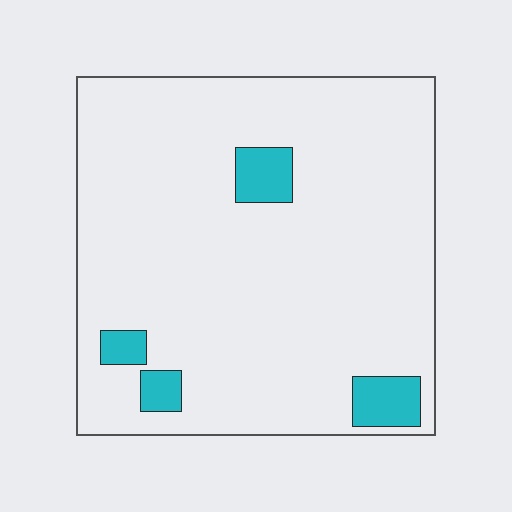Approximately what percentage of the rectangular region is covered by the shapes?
Approximately 10%.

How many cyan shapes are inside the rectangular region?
4.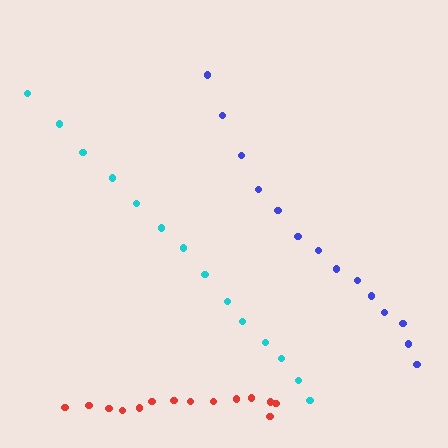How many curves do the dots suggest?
There are 3 distinct paths.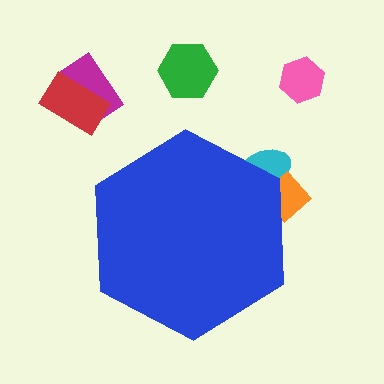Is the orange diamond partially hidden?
Yes, the orange diamond is partially hidden behind the blue hexagon.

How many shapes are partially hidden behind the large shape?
2 shapes are partially hidden.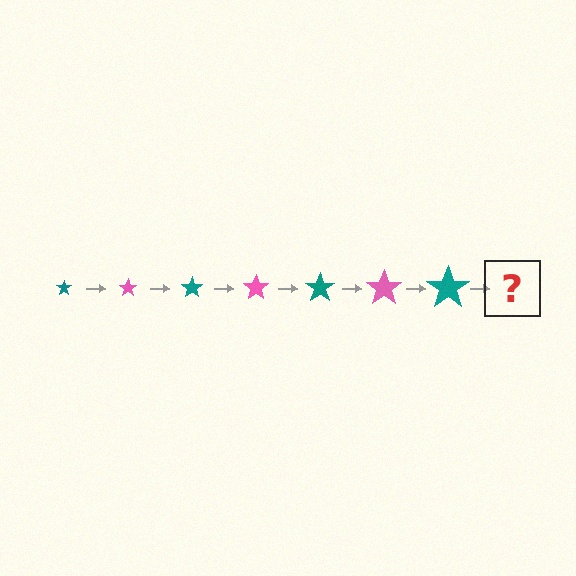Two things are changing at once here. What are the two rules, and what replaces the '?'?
The two rules are that the star grows larger each step and the color cycles through teal and pink. The '?' should be a pink star, larger than the previous one.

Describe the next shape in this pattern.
It should be a pink star, larger than the previous one.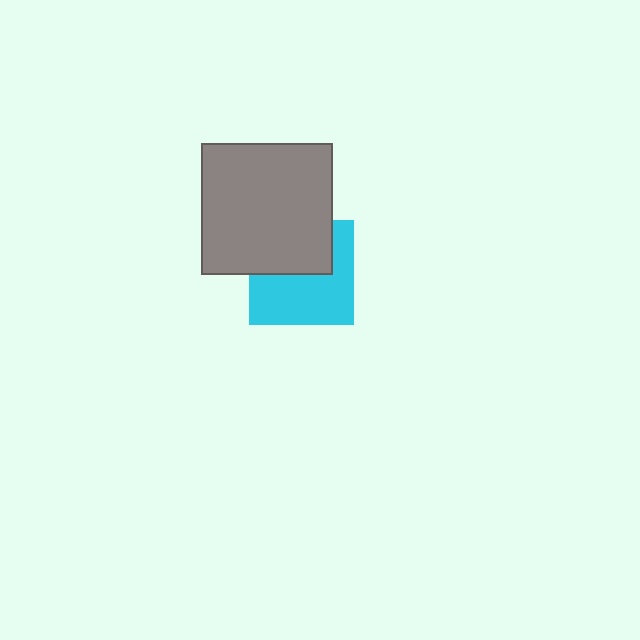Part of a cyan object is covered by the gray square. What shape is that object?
It is a square.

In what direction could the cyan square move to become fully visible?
The cyan square could move down. That would shift it out from behind the gray square entirely.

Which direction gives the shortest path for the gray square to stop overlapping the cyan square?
Moving up gives the shortest separation.